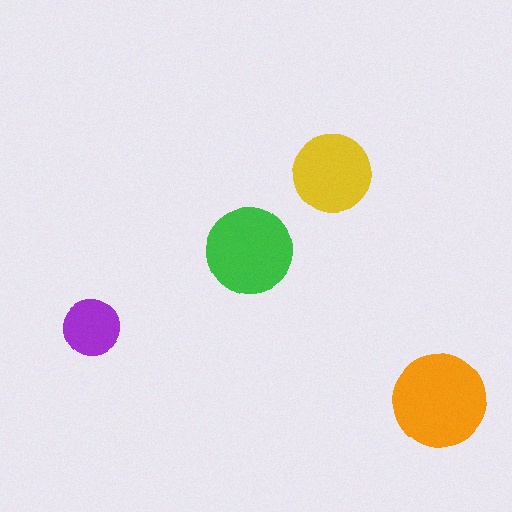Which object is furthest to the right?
The orange circle is rightmost.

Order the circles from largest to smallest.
the orange one, the green one, the yellow one, the purple one.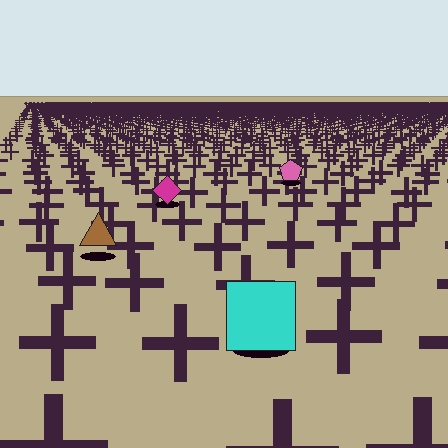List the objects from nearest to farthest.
From nearest to farthest: the cyan square, the brown triangle, the magenta diamond, the pink pentagon.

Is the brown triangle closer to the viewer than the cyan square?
No. The cyan square is closer — you can tell from the texture gradient: the ground texture is coarser near it.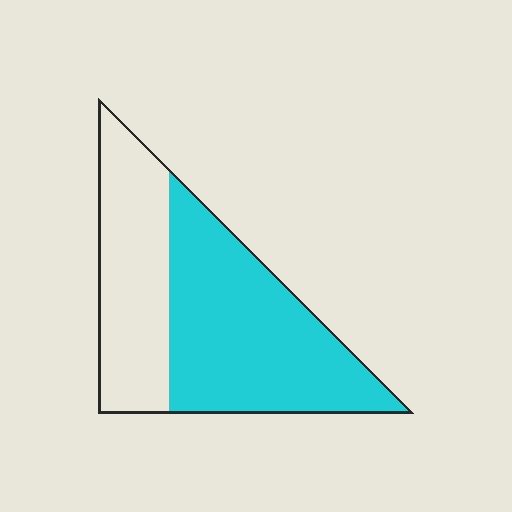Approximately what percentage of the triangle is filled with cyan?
Approximately 60%.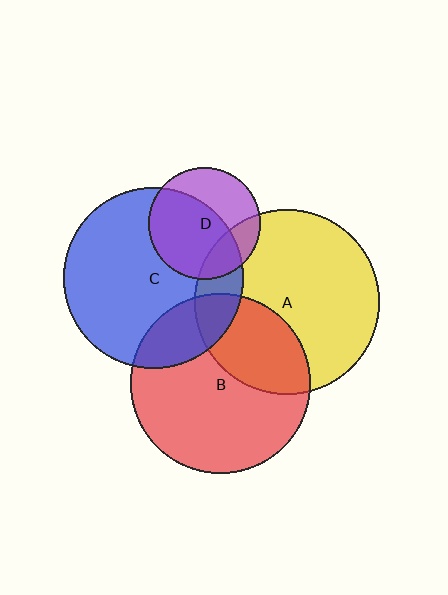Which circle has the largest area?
Circle A (yellow).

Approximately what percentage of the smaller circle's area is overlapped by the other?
Approximately 30%.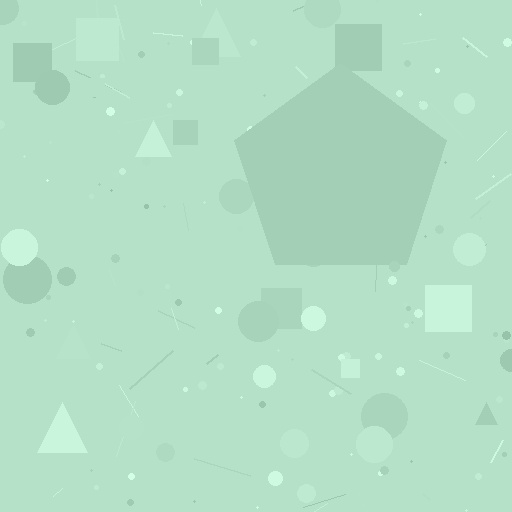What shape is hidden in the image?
A pentagon is hidden in the image.